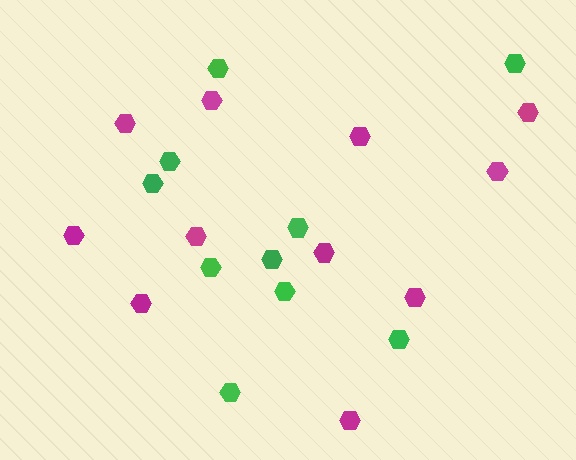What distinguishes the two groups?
There are 2 groups: one group of green hexagons (10) and one group of magenta hexagons (11).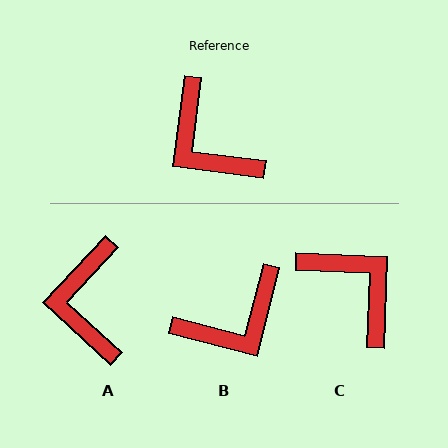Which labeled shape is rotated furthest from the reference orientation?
C, about 175 degrees away.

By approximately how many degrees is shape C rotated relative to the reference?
Approximately 175 degrees clockwise.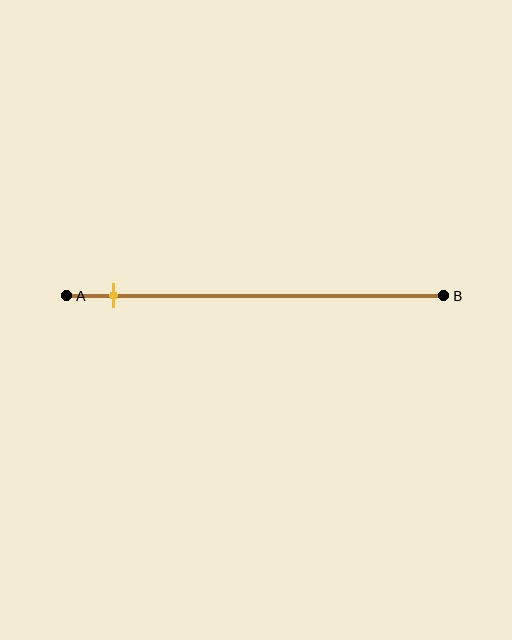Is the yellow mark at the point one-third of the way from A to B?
No, the mark is at about 10% from A, not at the 33% one-third point.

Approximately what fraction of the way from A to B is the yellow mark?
The yellow mark is approximately 10% of the way from A to B.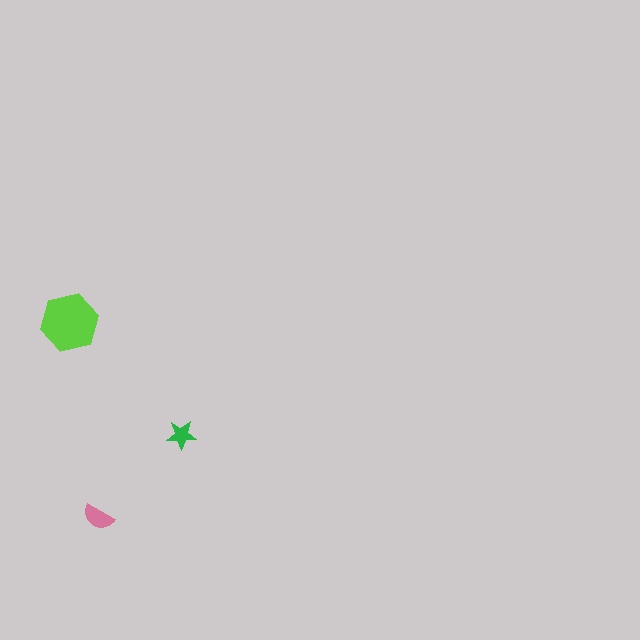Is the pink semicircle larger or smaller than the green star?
Larger.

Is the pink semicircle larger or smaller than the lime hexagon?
Smaller.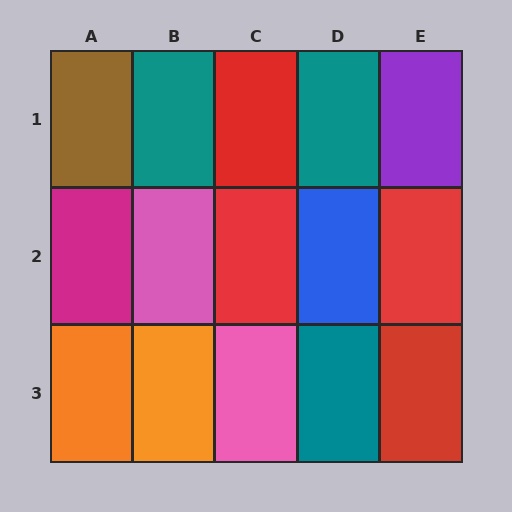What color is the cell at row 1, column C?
Red.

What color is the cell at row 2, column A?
Magenta.